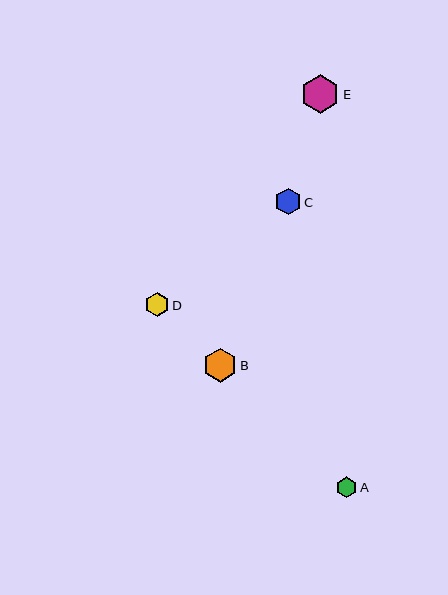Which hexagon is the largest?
Hexagon E is the largest with a size of approximately 39 pixels.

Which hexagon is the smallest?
Hexagon A is the smallest with a size of approximately 21 pixels.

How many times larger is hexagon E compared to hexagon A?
Hexagon E is approximately 1.8 times the size of hexagon A.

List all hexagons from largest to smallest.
From largest to smallest: E, B, C, D, A.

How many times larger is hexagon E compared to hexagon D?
Hexagon E is approximately 1.6 times the size of hexagon D.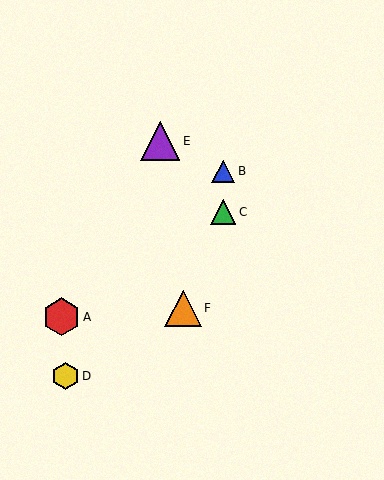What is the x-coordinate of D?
Object D is at x≈66.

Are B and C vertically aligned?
Yes, both are at x≈223.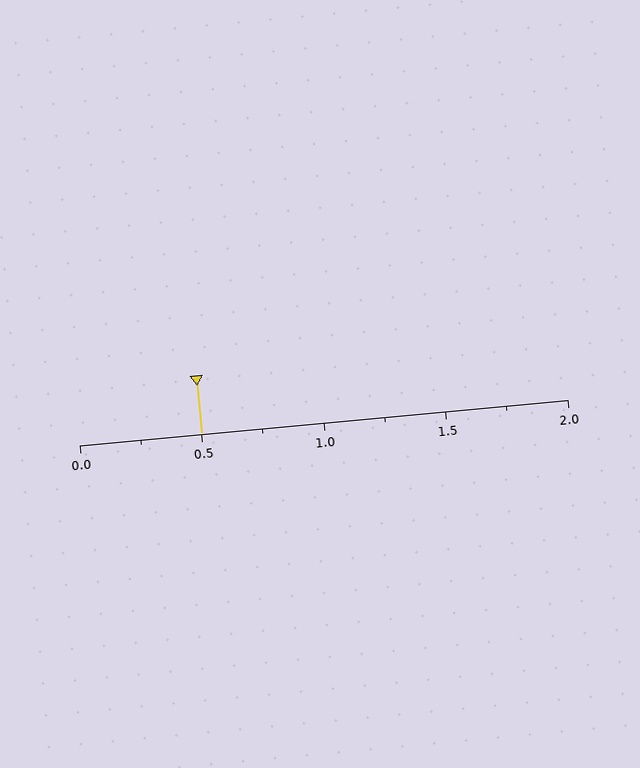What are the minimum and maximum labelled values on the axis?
The axis runs from 0.0 to 2.0.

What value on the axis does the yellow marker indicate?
The marker indicates approximately 0.5.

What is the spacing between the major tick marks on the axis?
The major ticks are spaced 0.5 apart.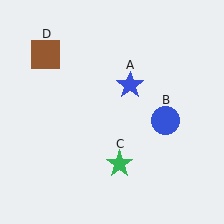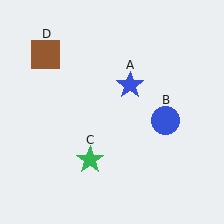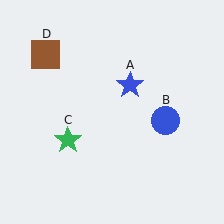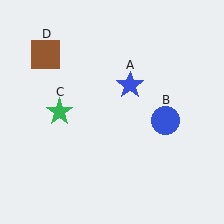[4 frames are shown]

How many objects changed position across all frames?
1 object changed position: green star (object C).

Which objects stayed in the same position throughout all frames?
Blue star (object A) and blue circle (object B) and brown square (object D) remained stationary.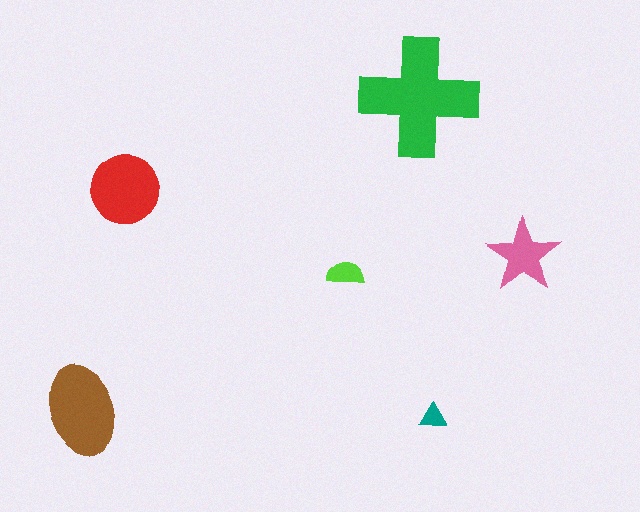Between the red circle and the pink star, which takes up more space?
The red circle.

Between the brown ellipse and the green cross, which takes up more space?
The green cross.